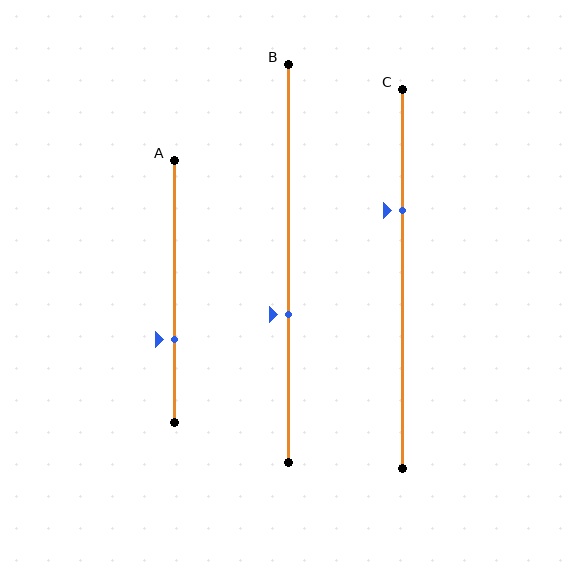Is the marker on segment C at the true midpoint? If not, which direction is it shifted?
No, the marker on segment C is shifted upward by about 18% of the segment length.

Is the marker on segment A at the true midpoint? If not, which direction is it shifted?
No, the marker on segment A is shifted downward by about 18% of the segment length.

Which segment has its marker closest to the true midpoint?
Segment B has its marker closest to the true midpoint.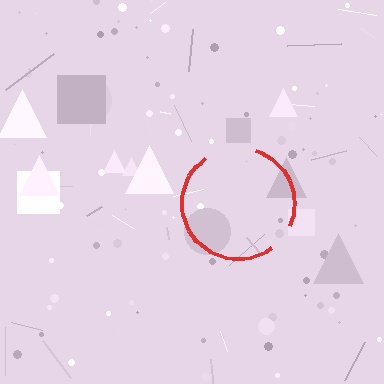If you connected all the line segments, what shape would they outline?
They would outline a circle.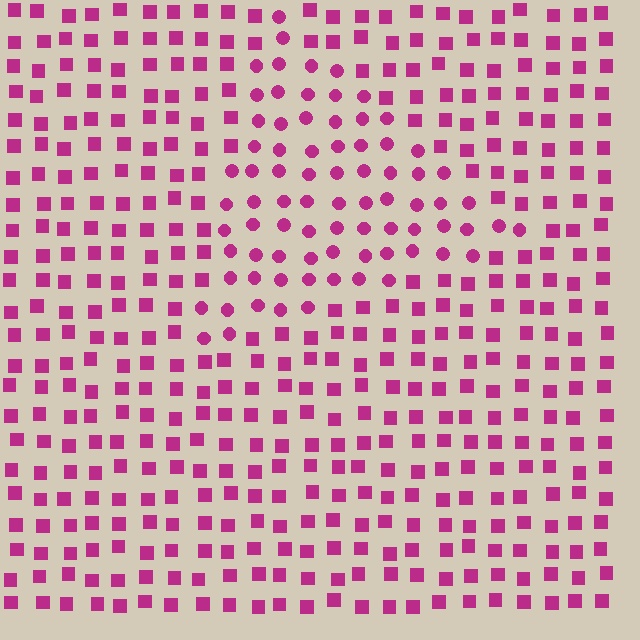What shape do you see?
I see a triangle.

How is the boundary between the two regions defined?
The boundary is defined by a change in element shape: circles inside vs. squares outside. All elements share the same color and spacing.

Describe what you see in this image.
The image is filled with small magenta elements arranged in a uniform grid. A triangle-shaped region contains circles, while the surrounding area contains squares. The boundary is defined purely by the change in element shape.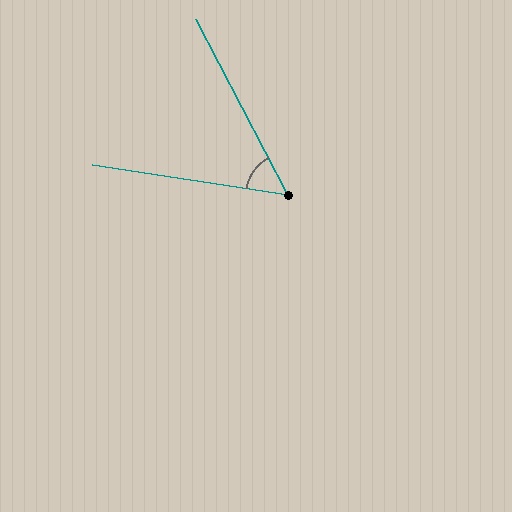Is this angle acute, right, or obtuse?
It is acute.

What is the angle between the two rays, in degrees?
Approximately 54 degrees.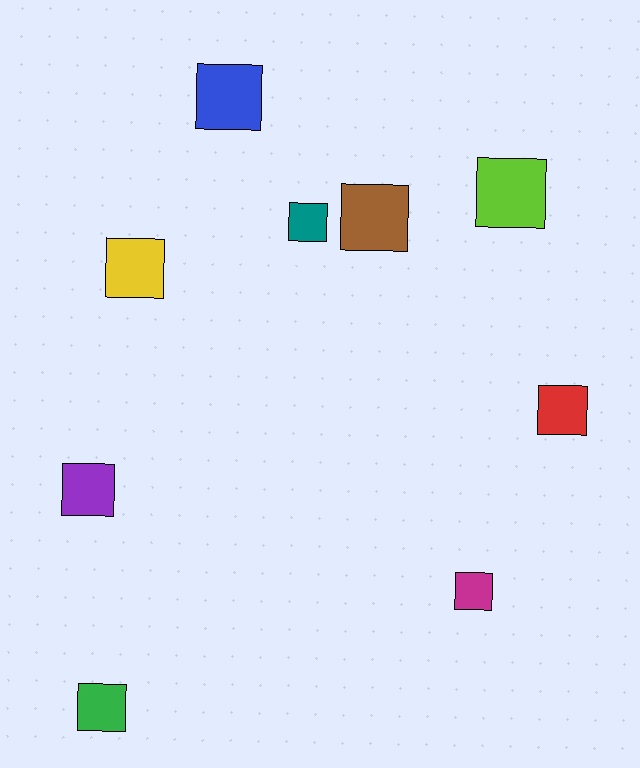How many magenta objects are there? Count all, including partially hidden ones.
There is 1 magenta object.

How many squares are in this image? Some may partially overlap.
There are 9 squares.